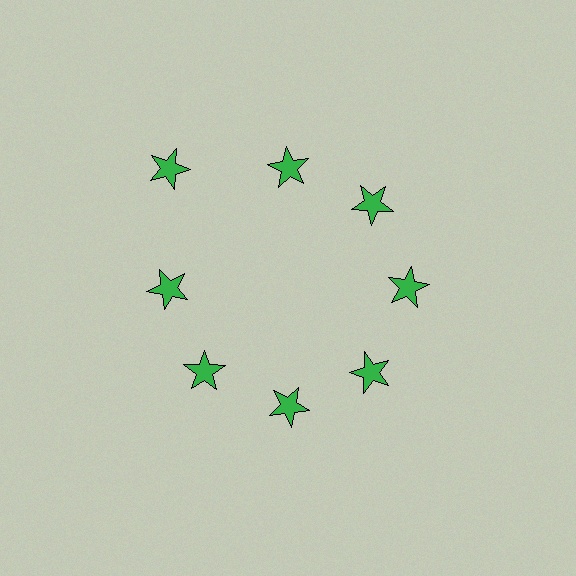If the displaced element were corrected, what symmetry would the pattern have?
It would have 8-fold rotational symmetry — the pattern would map onto itself every 45 degrees.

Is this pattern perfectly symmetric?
No. The 8 green stars are arranged in a ring, but one element near the 10 o'clock position is pushed outward from the center, breaking the 8-fold rotational symmetry.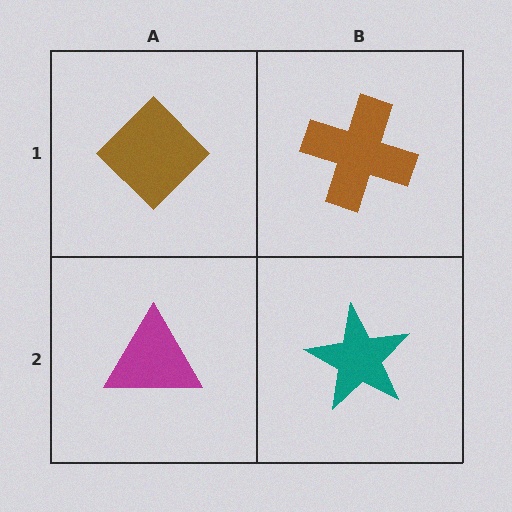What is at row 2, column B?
A teal star.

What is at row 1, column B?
A brown cross.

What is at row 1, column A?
A brown diamond.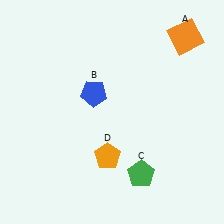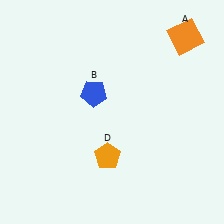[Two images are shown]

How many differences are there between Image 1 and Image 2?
There is 1 difference between the two images.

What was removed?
The green pentagon (C) was removed in Image 2.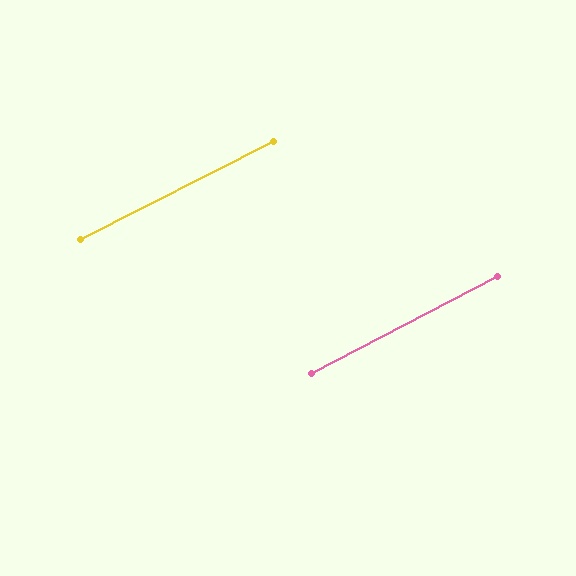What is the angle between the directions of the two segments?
Approximately 0 degrees.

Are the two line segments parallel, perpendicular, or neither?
Parallel — their directions differ by only 0.4°.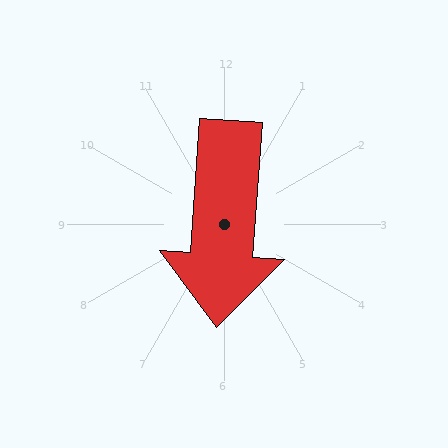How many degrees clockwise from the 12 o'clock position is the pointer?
Approximately 184 degrees.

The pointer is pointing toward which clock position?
Roughly 6 o'clock.